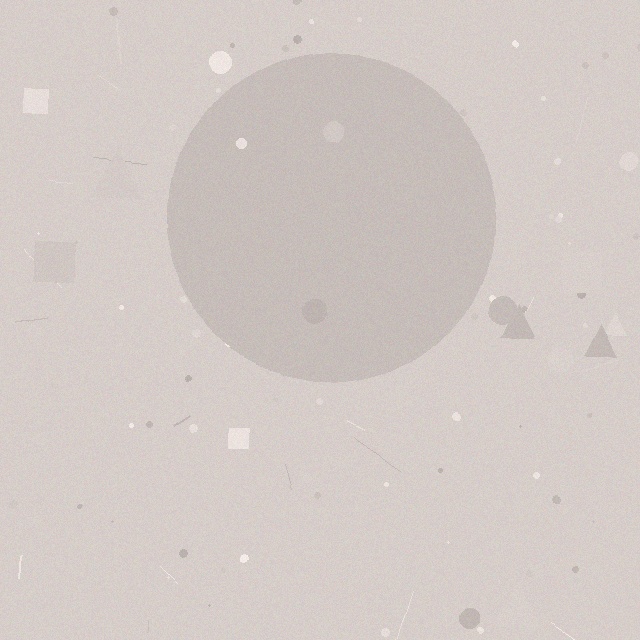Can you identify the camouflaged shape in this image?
The camouflaged shape is a circle.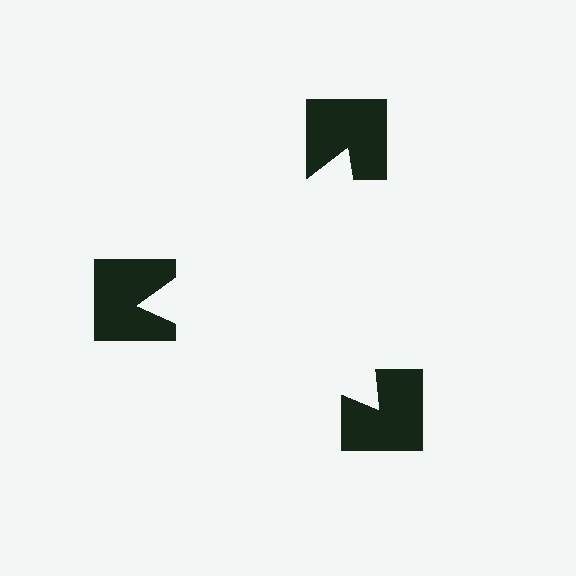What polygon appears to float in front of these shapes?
An illusory triangle — its edges are inferred from the aligned wedge cuts in the notched squares, not physically drawn.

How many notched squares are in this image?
There are 3 — one at each vertex of the illusory triangle.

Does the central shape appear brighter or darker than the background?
It typically appears slightly brighter than the background, even though no actual brightness change is drawn.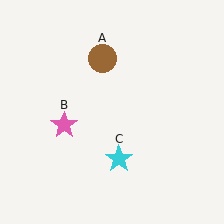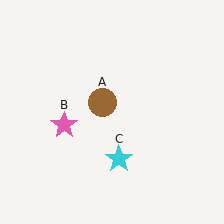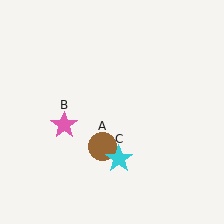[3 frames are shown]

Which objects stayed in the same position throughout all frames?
Pink star (object B) and cyan star (object C) remained stationary.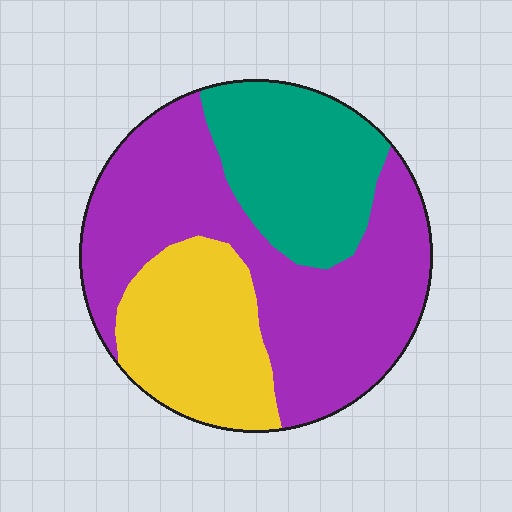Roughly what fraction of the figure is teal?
Teal takes up between a sixth and a third of the figure.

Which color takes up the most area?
Purple, at roughly 50%.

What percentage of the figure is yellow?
Yellow covers roughly 25% of the figure.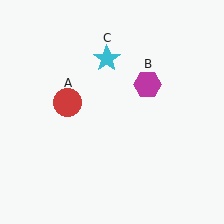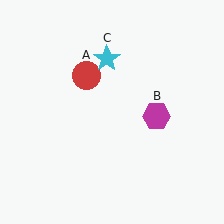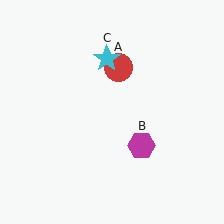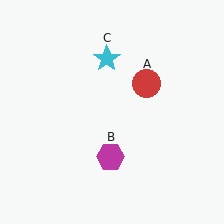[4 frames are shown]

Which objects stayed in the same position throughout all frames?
Cyan star (object C) remained stationary.